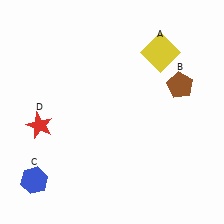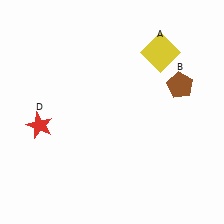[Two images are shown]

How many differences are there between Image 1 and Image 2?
There is 1 difference between the two images.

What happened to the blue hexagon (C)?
The blue hexagon (C) was removed in Image 2. It was in the bottom-left area of Image 1.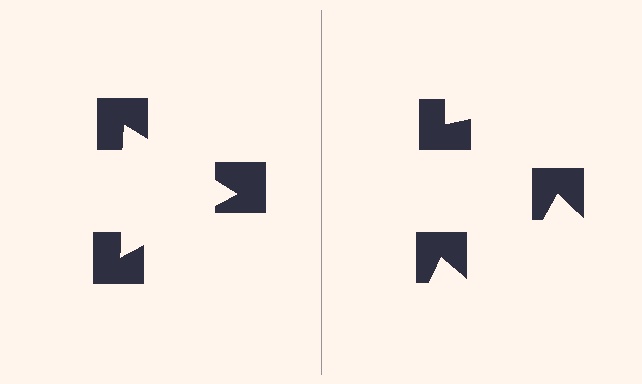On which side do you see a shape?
An illusory triangle appears on the left side. On the right side the wedge cuts are rotated, so no coherent shape forms.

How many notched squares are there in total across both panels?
6 — 3 on each side.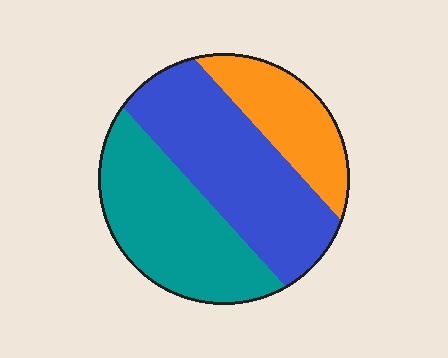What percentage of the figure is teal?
Teal takes up about three eighths (3/8) of the figure.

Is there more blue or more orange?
Blue.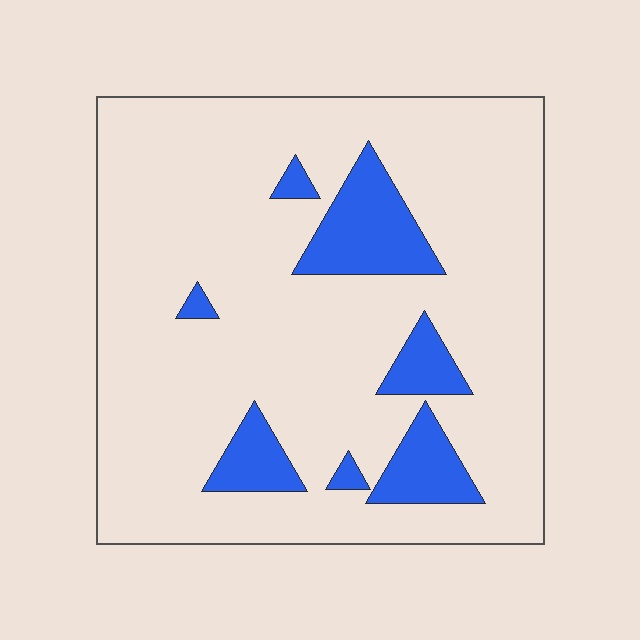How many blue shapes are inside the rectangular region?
7.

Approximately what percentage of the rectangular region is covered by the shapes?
Approximately 15%.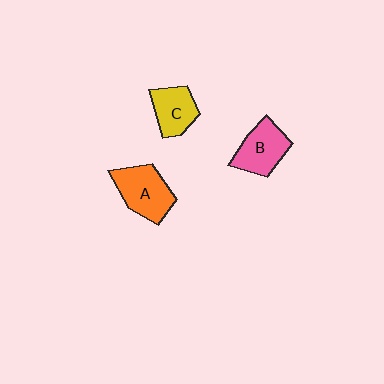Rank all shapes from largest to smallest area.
From largest to smallest: A (orange), B (pink), C (yellow).